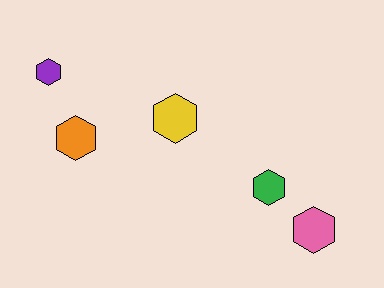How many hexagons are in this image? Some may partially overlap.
There are 5 hexagons.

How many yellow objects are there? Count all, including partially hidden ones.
There is 1 yellow object.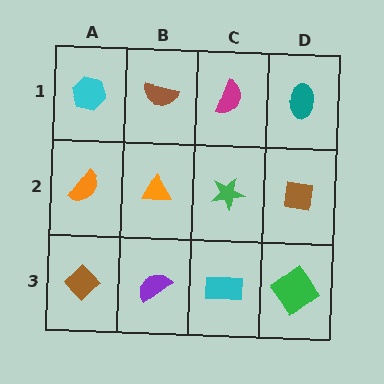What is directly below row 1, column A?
An orange semicircle.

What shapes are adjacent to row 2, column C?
A magenta semicircle (row 1, column C), a cyan rectangle (row 3, column C), an orange triangle (row 2, column B), a brown square (row 2, column D).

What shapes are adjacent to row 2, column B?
A brown semicircle (row 1, column B), a purple semicircle (row 3, column B), an orange semicircle (row 2, column A), a green star (row 2, column C).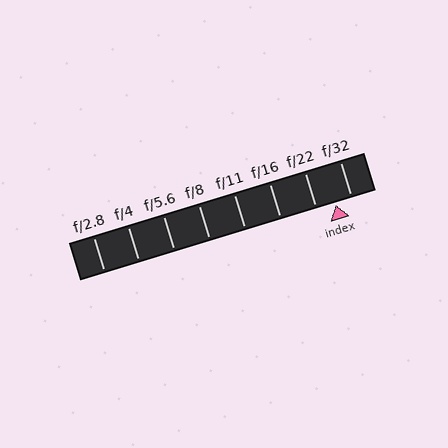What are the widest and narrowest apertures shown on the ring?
The widest aperture shown is f/2.8 and the narrowest is f/32.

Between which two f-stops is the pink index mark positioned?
The index mark is between f/22 and f/32.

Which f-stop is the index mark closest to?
The index mark is closest to f/32.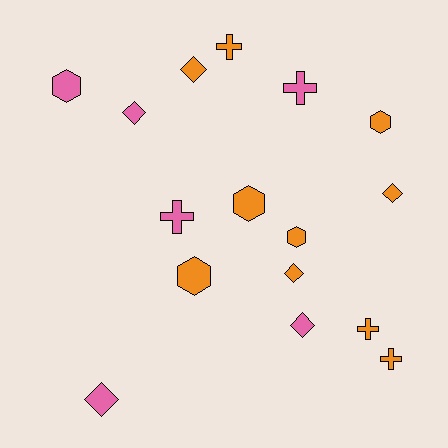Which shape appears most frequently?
Diamond, with 6 objects.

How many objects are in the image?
There are 16 objects.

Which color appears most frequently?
Orange, with 10 objects.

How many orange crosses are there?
There are 3 orange crosses.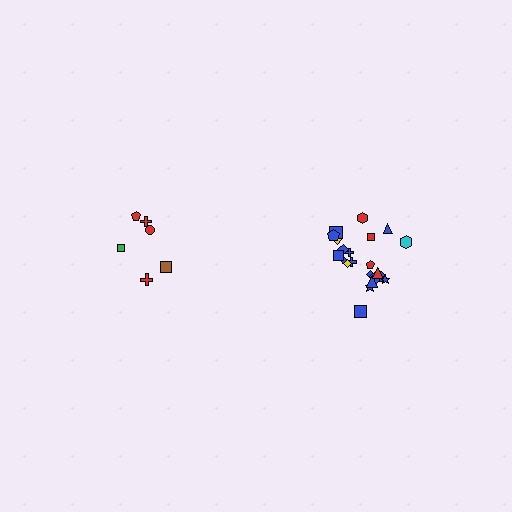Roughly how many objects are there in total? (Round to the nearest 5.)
Roughly 30 objects in total.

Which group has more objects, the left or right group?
The right group.